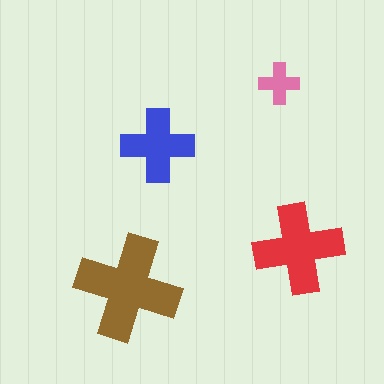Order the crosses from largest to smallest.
the brown one, the red one, the blue one, the pink one.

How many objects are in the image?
There are 4 objects in the image.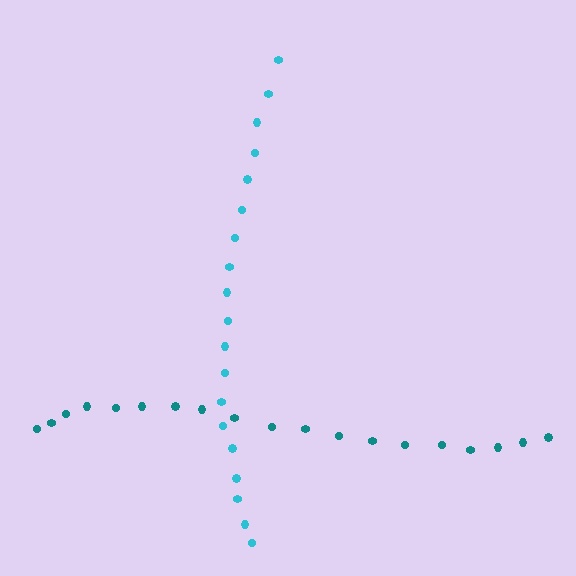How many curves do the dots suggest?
There are 2 distinct paths.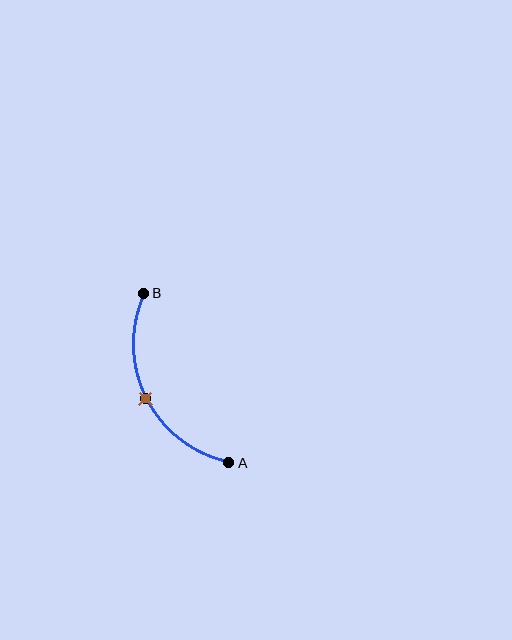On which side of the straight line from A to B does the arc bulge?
The arc bulges to the left of the straight line connecting A and B.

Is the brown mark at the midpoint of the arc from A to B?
Yes. The brown mark lies on the arc at equal arc-length from both A and B — it is the arc midpoint.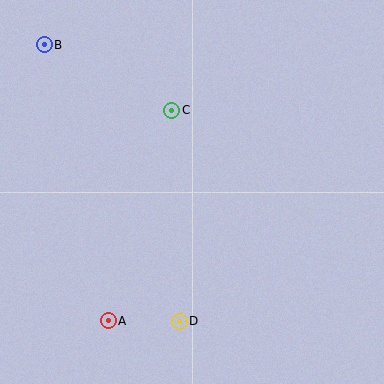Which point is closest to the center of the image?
Point C at (172, 110) is closest to the center.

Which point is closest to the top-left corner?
Point B is closest to the top-left corner.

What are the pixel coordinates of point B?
Point B is at (44, 45).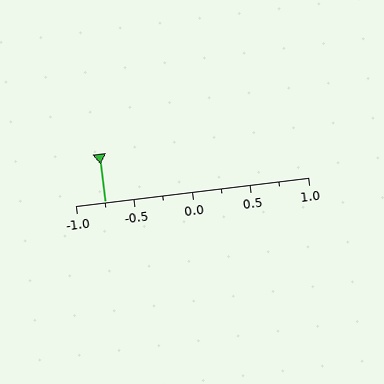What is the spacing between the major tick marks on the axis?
The major ticks are spaced 0.5 apart.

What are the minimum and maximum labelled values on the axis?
The axis runs from -1.0 to 1.0.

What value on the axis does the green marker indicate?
The marker indicates approximately -0.75.